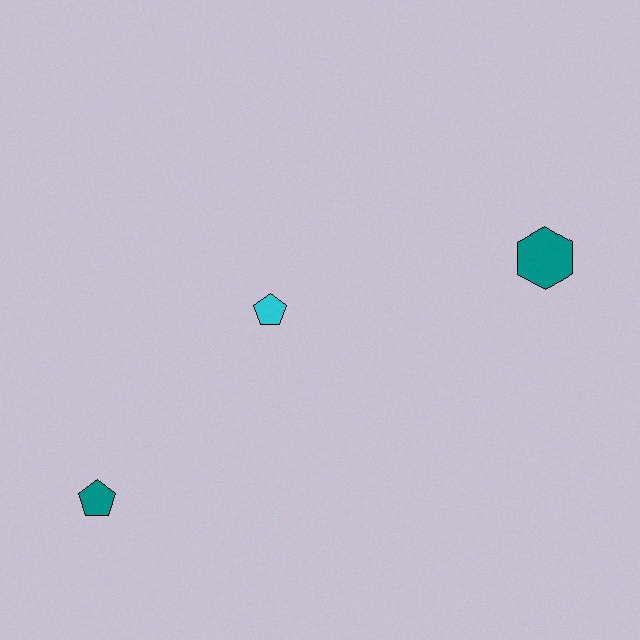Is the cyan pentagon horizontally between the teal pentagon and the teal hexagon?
Yes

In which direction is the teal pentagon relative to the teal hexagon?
The teal pentagon is to the left of the teal hexagon.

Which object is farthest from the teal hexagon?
The teal pentagon is farthest from the teal hexagon.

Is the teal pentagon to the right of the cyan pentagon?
No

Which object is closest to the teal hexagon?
The cyan pentagon is closest to the teal hexagon.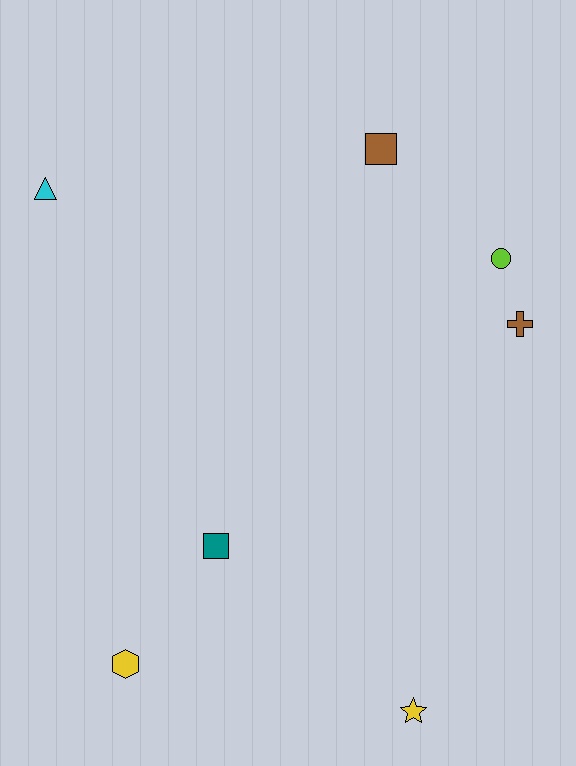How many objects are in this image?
There are 7 objects.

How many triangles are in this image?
There is 1 triangle.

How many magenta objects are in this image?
There are no magenta objects.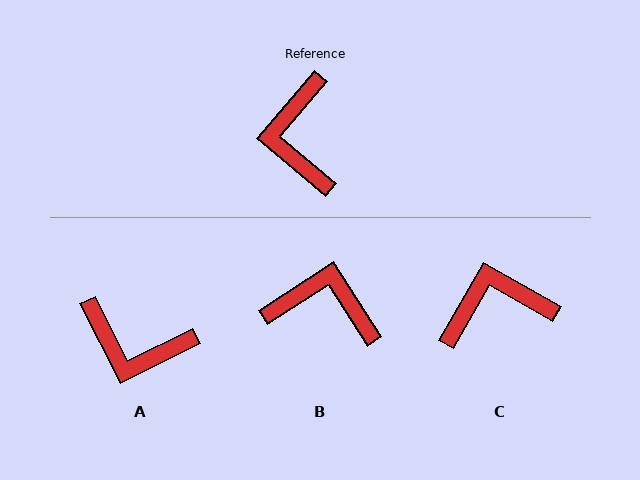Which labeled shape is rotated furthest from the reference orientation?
B, about 107 degrees away.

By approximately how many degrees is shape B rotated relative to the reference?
Approximately 107 degrees clockwise.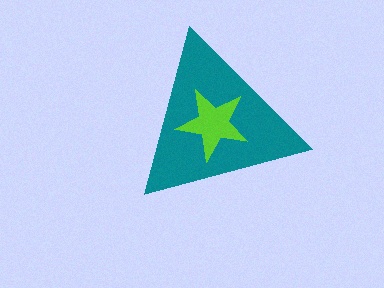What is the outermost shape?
The teal triangle.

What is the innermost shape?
The lime star.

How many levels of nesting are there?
2.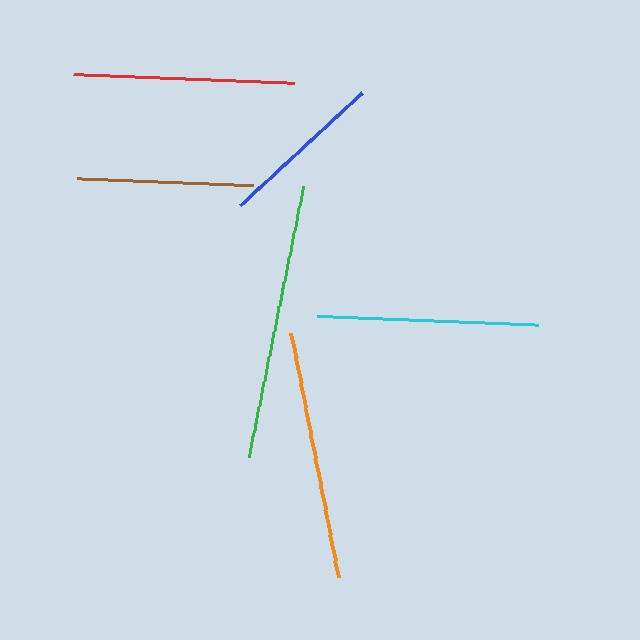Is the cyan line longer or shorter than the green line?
The green line is longer than the cyan line.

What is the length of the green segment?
The green segment is approximately 276 pixels long.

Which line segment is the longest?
The green line is the longest at approximately 276 pixels.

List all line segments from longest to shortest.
From longest to shortest: green, orange, cyan, red, brown, blue.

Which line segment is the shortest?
The blue line is the shortest at approximately 166 pixels.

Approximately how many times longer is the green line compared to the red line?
The green line is approximately 1.2 times the length of the red line.